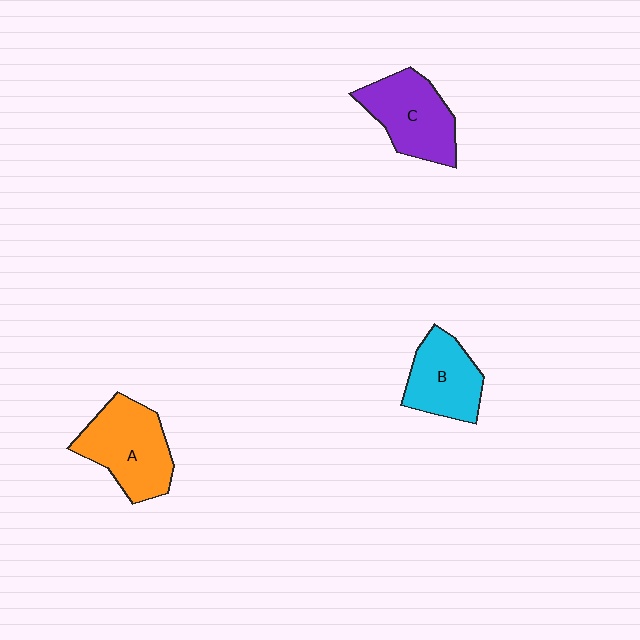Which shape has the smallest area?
Shape B (cyan).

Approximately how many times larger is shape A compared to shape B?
Approximately 1.3 times.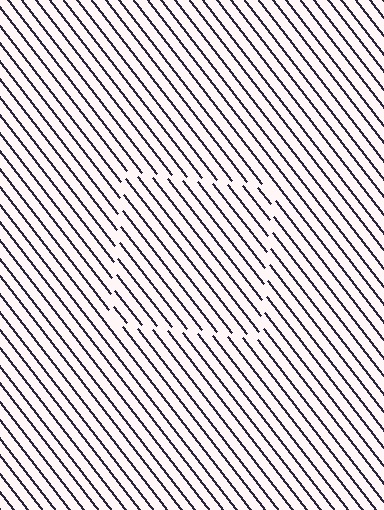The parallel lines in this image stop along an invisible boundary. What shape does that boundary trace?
An illusory square. The interior of the shape contains the same grating, shifted by half a period — the contour is defined by the phase discontinuity where line-ends from the inner and outer gratings abut.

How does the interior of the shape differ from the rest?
The interior of the shape contains the same grating, shifted by half a period — the contour is defined by the phase discontinuity where line-ends from the inner and outer gratings abut.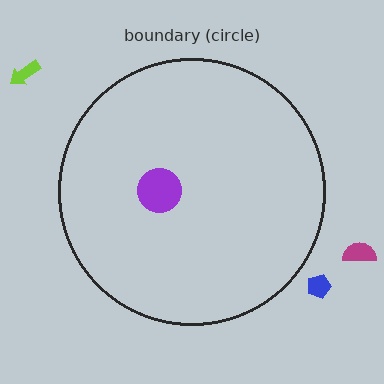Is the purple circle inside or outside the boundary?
Inside.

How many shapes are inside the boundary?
1 inside, 3 outside.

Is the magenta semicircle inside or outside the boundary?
Outside.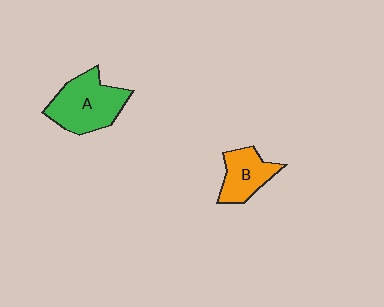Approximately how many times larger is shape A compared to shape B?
Approximately 1.6 times.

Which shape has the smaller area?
Shape B (orange).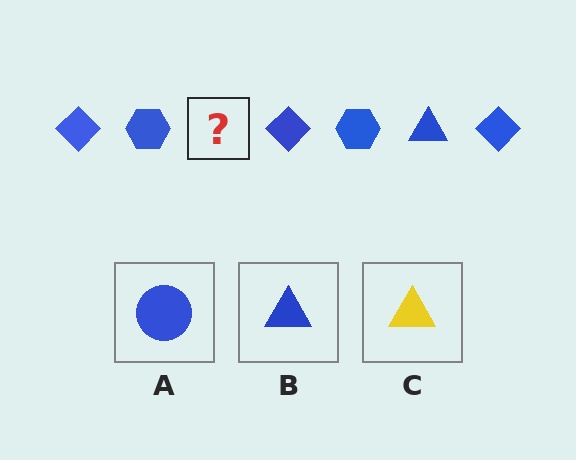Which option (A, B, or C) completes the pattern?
B.